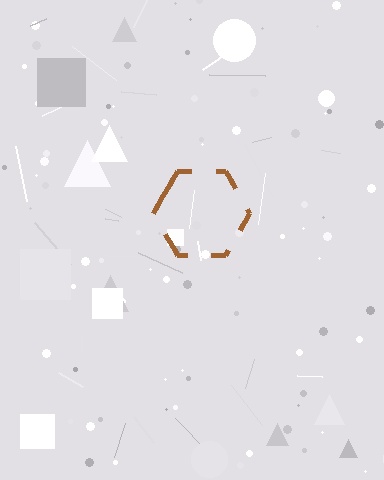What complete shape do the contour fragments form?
The contour fragments form a hexagon.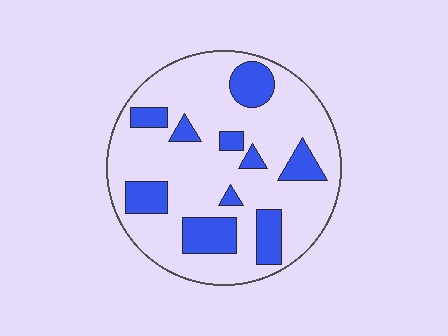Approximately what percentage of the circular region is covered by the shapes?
Approximately 25%.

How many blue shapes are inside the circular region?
10.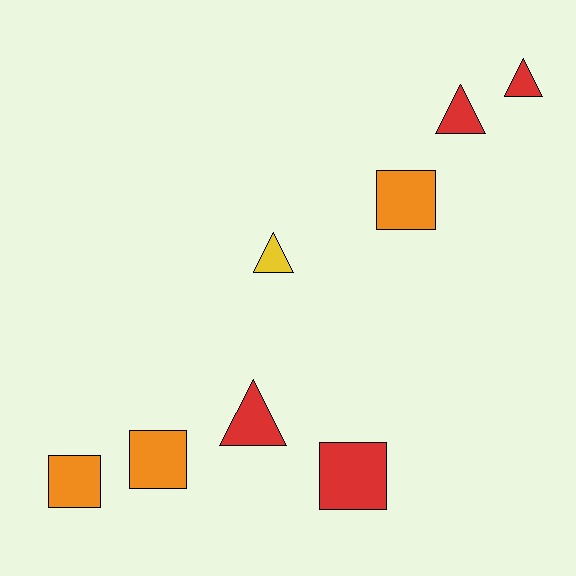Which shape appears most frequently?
Square, with 4 objects.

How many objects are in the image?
There are 8 objects.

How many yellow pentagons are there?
There are no yellow pentagons.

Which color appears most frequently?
Red, with 4 objects.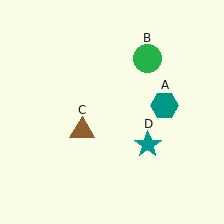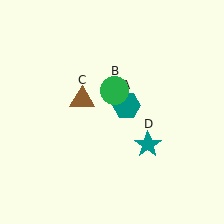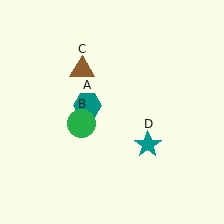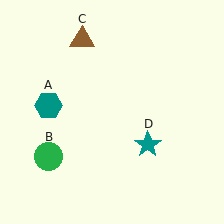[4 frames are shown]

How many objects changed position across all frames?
3 objects changed position: teal hexagon (object A), green circle (object B), brown triangle (object C).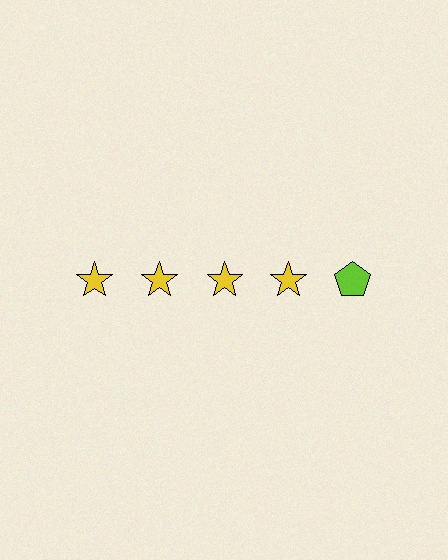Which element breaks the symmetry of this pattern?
The lime pentagon in the top row, rightmost column breaks the symmetry. All other shapes are yellow stars.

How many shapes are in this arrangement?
There are 5 shapes arranged in a grid pattern.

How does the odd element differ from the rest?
It differs in both color (lime instead of yellow) and shape (pentagon instead of star).